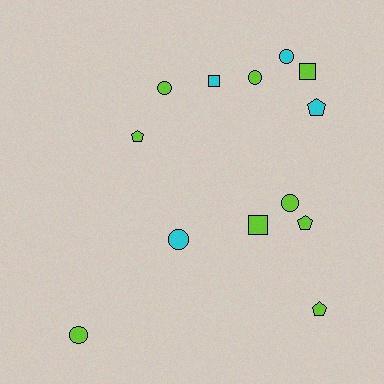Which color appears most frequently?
Lime, with 9 objects.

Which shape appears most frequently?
Circle, with 6 objects.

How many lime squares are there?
There are 2 lime squares.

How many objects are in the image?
There are 13 objects.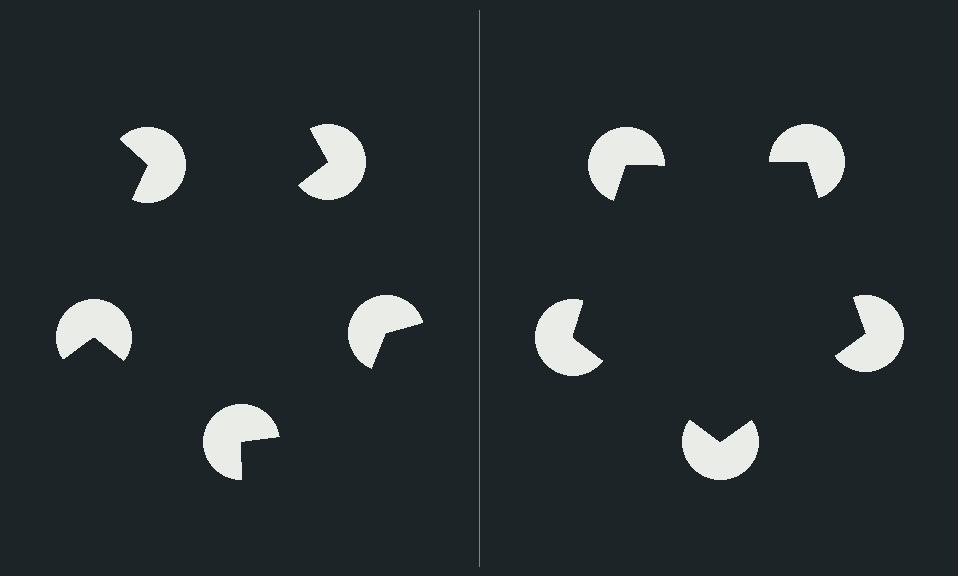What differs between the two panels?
The pac-man discs are positioned identically on both sides; only the wedge orientations differ. On the right they align to a pentagon; on the left they are misaligned.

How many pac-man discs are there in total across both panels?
10 — 5 on each side.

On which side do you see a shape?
An illusory pentagon appears on the right side. On the left side the wedge cuts are rotated, so no coherent shape forms.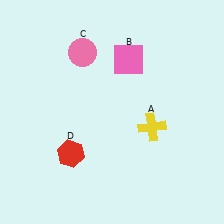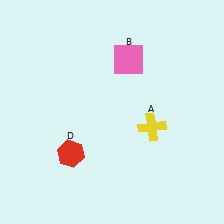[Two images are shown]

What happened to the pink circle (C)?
The pink circle (C) was removed in Image 2. It was in the top-left area of Image 1.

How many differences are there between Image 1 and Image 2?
There is 1 difference between the two images.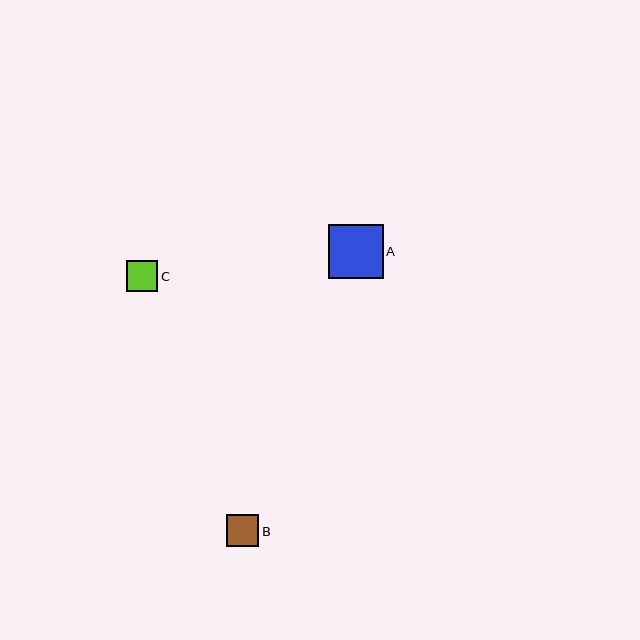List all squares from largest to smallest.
From largest to smallest: A, B, C.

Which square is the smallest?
Square C is the smallest with a size of approximately 31 pixels.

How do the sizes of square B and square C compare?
Square B and square C are approximately the same size.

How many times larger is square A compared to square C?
Square A is approximately 1.7 times the size of square C.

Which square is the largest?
Square A is the largest with a size of approximately 55 pixels.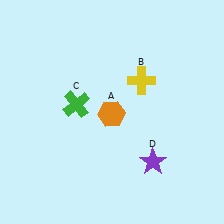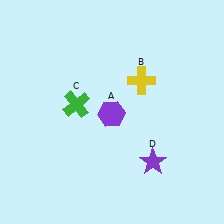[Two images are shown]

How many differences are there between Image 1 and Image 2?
There is 1 difference between the two images.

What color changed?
The hexagon (A) changed from orange in Image 1 to purple in Image 2.